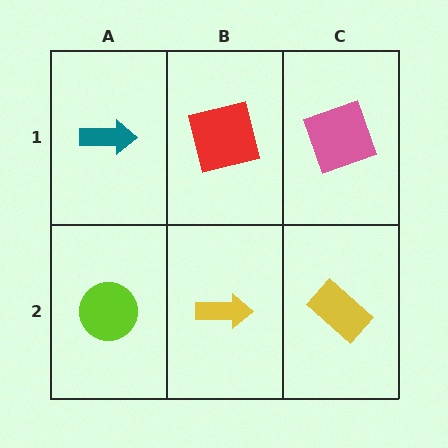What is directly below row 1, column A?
A lime circle.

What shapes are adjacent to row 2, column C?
A pink square (row 1, column C), a yellow arrow (row 2, column B).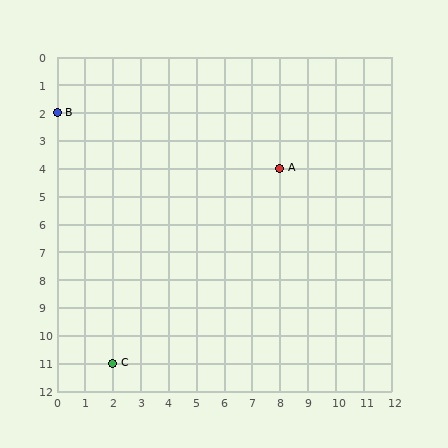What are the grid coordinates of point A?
Point A is at grid coordinates (8, 4).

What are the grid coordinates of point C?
Point C is at grid coordinates (2, 11).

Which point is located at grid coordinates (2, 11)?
Point C is at (2, 11).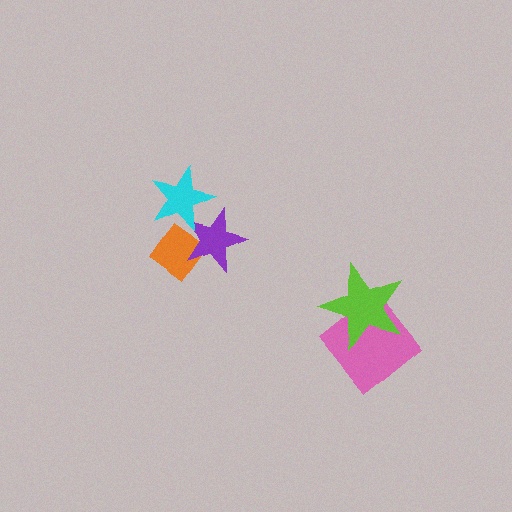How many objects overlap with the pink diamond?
1 object overlaps with the pink diamond.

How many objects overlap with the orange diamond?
2 objects overlap with the orange diamond.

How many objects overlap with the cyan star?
2 objects overlap with the cyan star.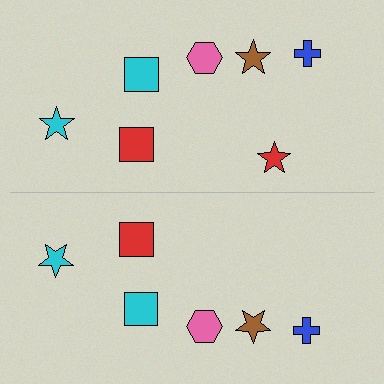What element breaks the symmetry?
A red star is missing from the bottom side.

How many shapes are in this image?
There are 13 shapes in this image.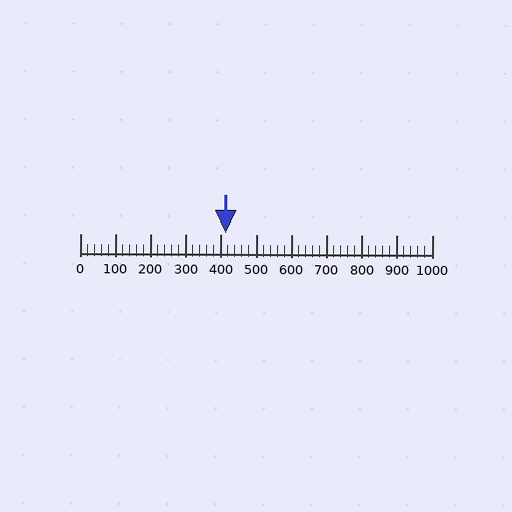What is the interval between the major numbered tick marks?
The major tick marks are spaced 100 units apart.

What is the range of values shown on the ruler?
The ruler shows values from 0 to 1000.